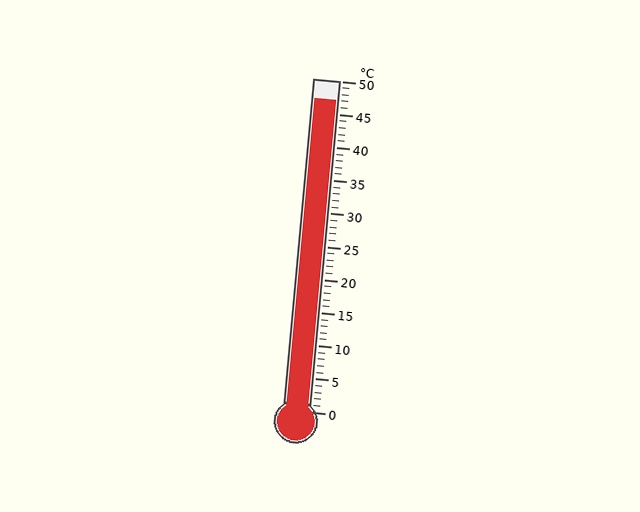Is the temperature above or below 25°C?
The temperature is above 25°C.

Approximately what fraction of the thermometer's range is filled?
The thermometer is filled to approximately 95% of its range.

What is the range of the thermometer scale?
The thermometer scale ranges from 0°C to 50°C.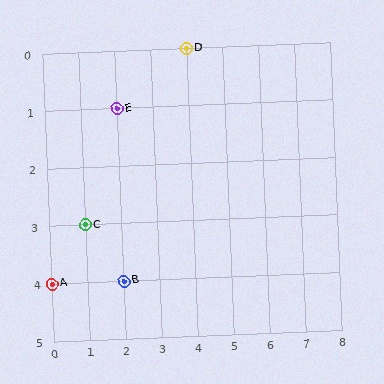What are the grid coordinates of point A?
Point A is at grid coordinates (0, 4).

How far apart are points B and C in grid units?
Points B and C are 1 column and 1 row apart (about 1.4 grid units diagonally).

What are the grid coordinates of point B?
Point B is at grid coordinates (2, 4).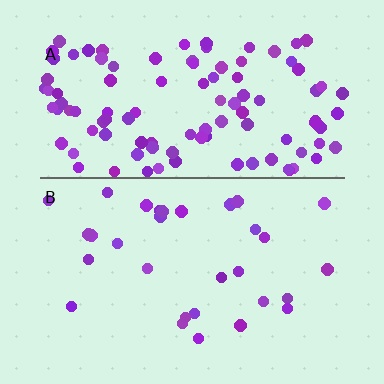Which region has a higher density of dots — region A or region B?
A (the top).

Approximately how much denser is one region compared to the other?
Approximately 3.5× — region A over region B.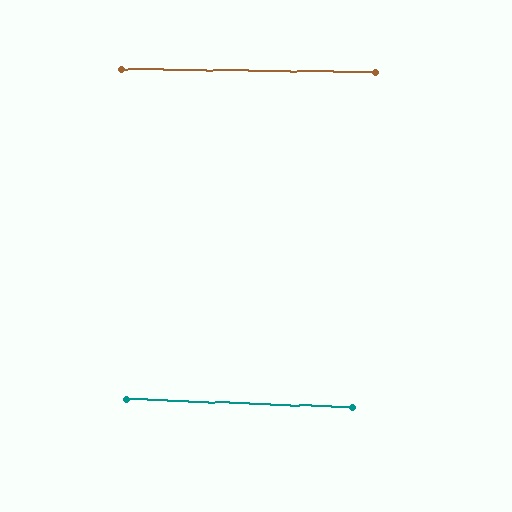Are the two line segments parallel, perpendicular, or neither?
Parallel — their directions differ by only 1.6°.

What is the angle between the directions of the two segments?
Approximately 2 degrees.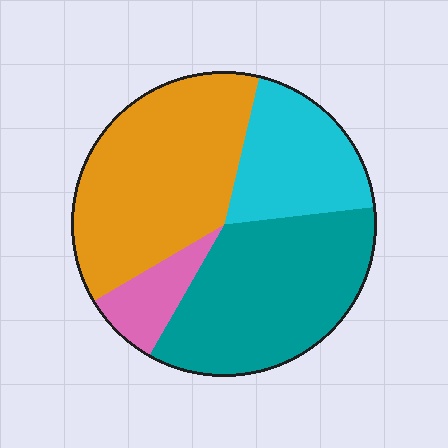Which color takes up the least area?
Pink, at roughly 10%.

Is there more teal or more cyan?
Teal.